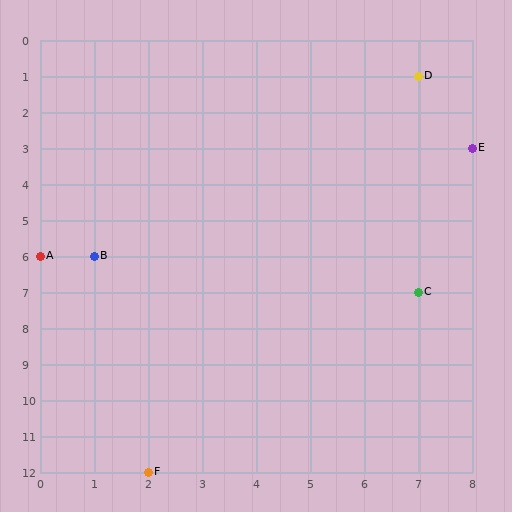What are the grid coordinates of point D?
Point D is at grid coordinates (7, 1).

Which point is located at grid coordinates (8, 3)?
Point E is at (8, 3).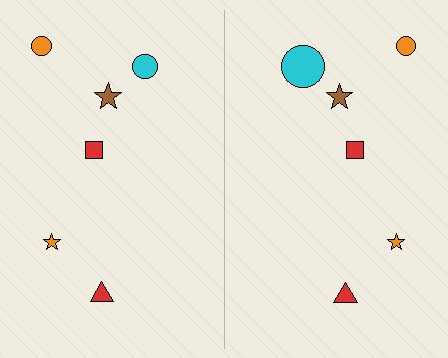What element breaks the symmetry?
The cyan circle on the right side has a different size than its mirror counterpart.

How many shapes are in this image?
There are 12 shapes in this image.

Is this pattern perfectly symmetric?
No, the pattern is not perfectly symmetric. The cyan circle on the right side has a different size than its mirror counterpart.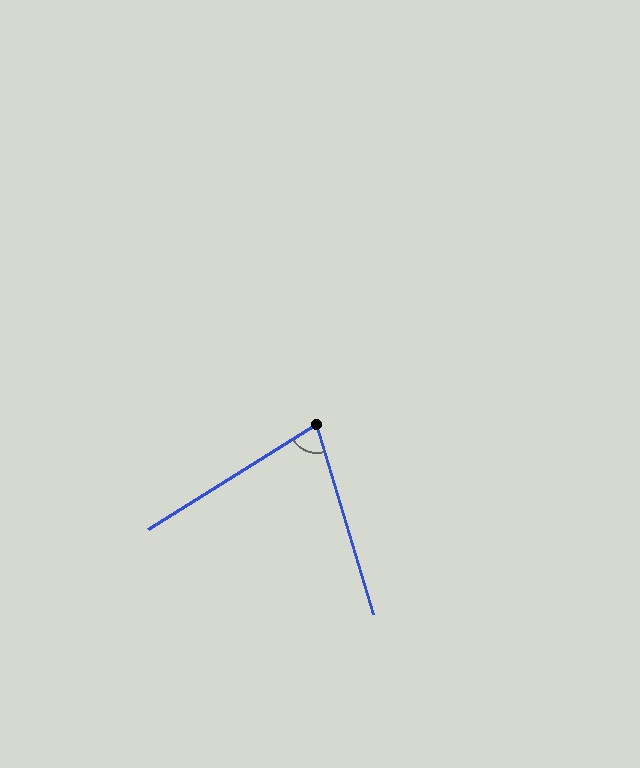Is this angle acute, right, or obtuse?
It is acute.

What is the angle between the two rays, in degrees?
Approximately 75 degrees.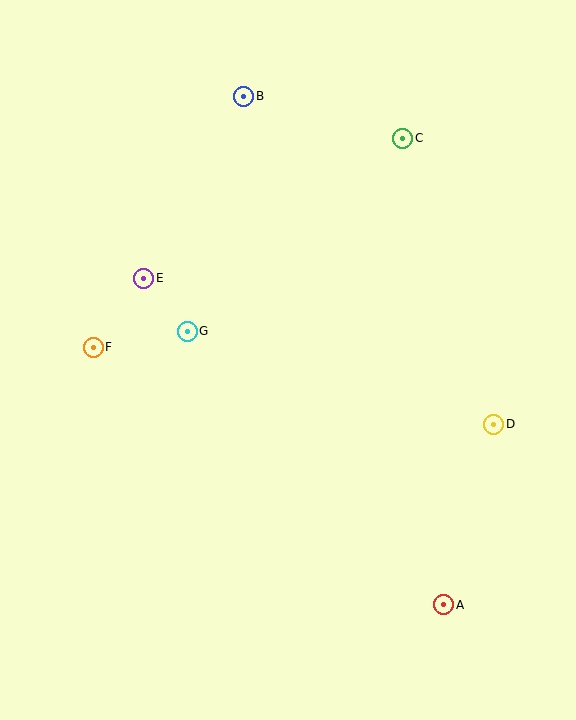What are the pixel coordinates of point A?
Point A is at (444, 605).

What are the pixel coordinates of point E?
Point E is at (144, 278).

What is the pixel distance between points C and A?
The distance between C and A is 468 pixels.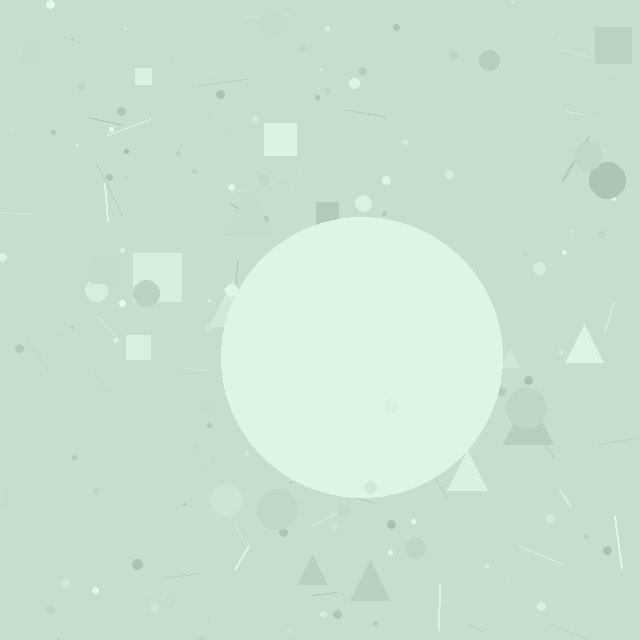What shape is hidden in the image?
A circle is hidden in the image.